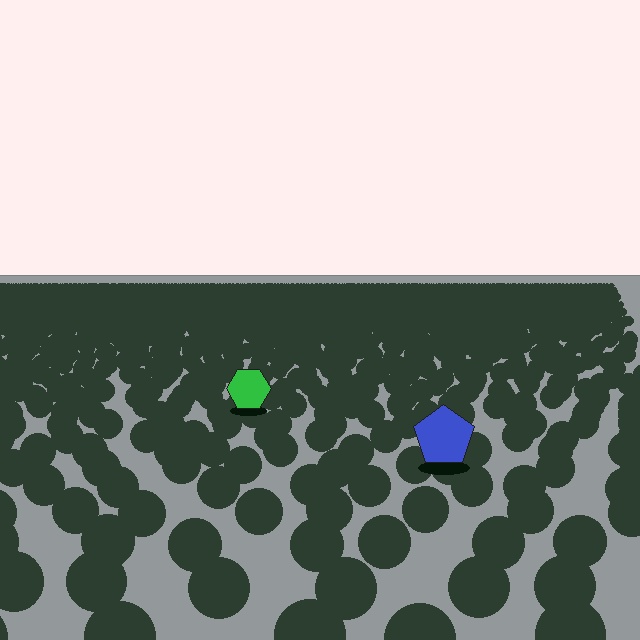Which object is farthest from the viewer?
The green hexagon is farthest from the viewer. It appears smaller and the ground texture around it is denser.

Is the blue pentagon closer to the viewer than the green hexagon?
Yes. The blue pentagon is closer — you can tell from the texture gradient: the ground texture is coarser near it.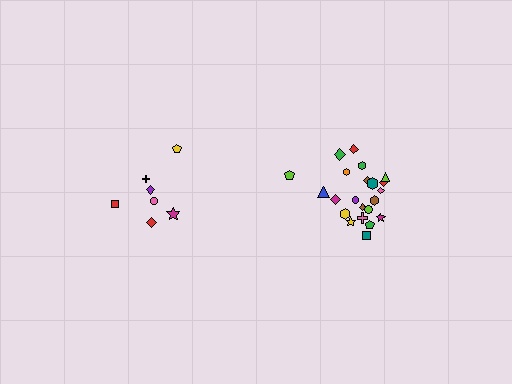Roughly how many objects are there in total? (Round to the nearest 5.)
Roughly 30 objects in total.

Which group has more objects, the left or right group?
The right group.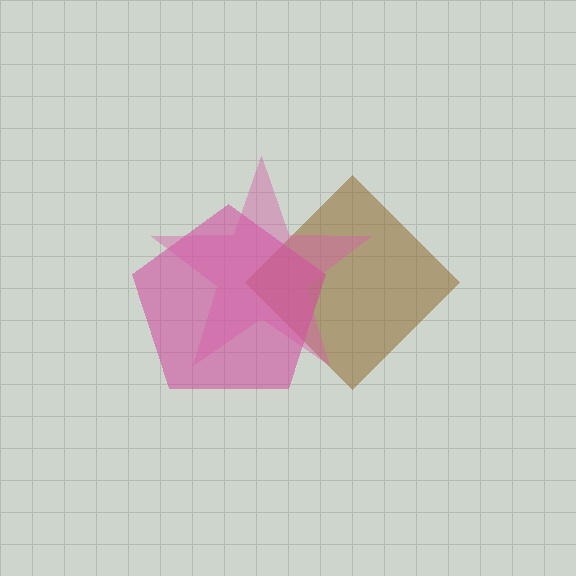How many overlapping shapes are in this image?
There are 3 overlapping shapes in the image.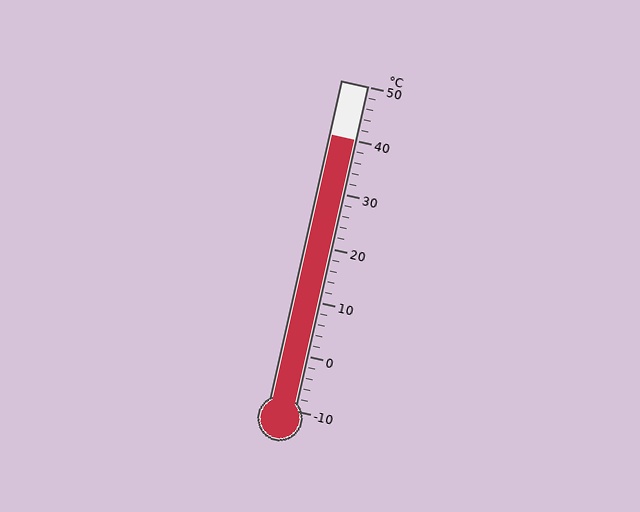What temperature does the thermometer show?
The thermometer shows approximately 40°C.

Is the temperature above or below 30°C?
The temperature is above 30°C.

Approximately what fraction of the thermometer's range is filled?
The thermometer is filled to approximately 85% of its range.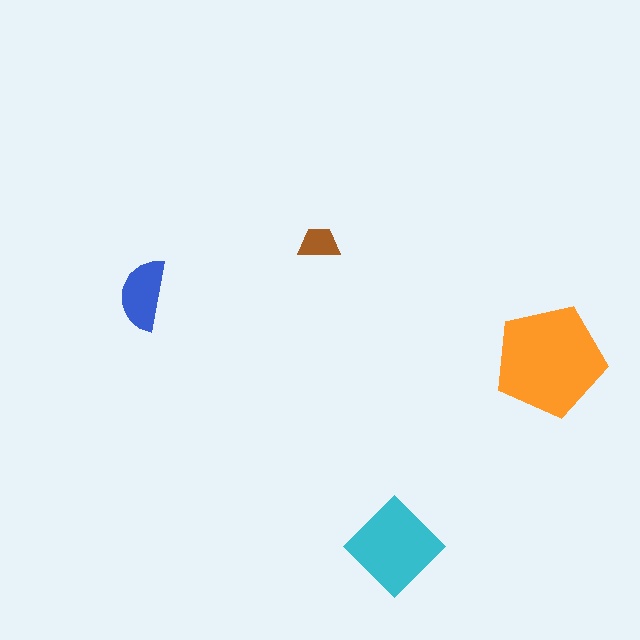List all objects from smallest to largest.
The brown trapezoid, the blue semicircle, the cyan diamond, the orange pentagon.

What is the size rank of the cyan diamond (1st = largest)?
2nd.